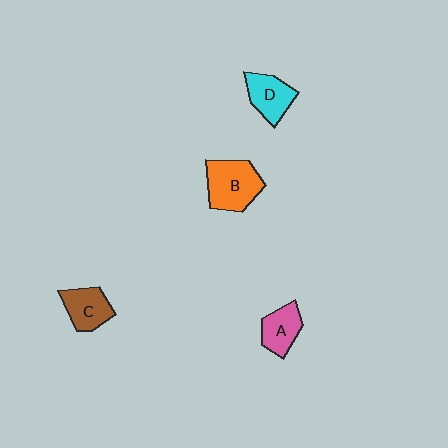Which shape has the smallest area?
Shape A (pink).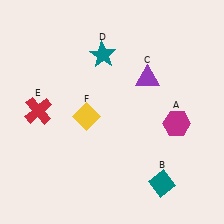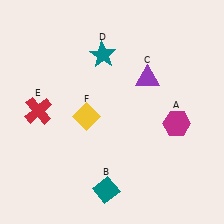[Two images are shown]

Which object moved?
The teal diamond (B) moved left.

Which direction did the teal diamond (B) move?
The teal diamond (B) moved left.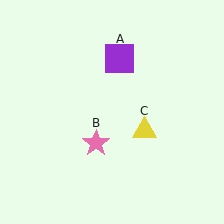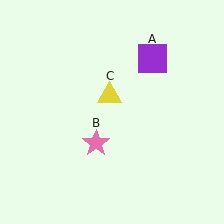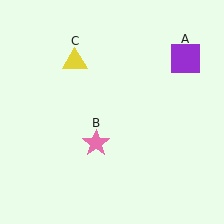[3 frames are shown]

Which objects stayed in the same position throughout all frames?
Pink star (object B) remained stationary.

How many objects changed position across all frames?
2 objects changed position: purple square (object A), yellow triangle (object C).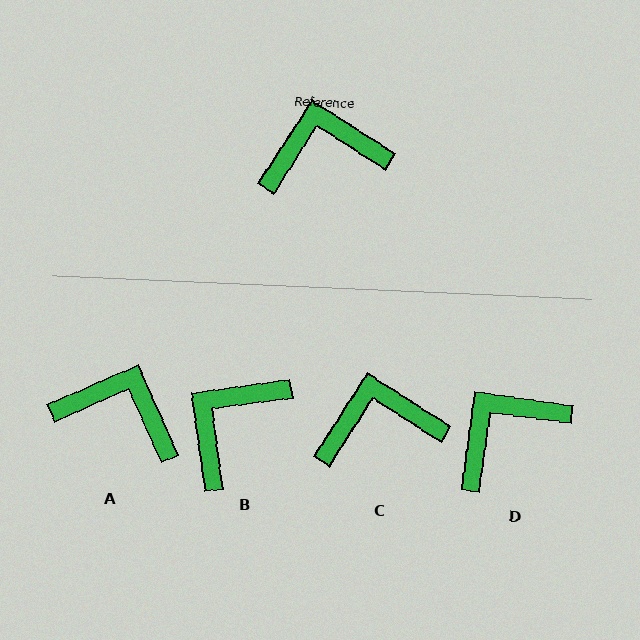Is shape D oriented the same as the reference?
No, it is off by about 25 degrees.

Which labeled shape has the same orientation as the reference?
C.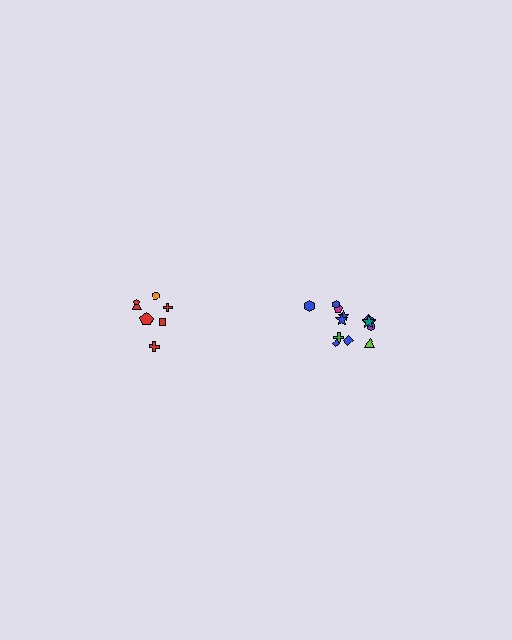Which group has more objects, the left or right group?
The right group.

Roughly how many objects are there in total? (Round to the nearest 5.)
Roughly 20 objects in total.